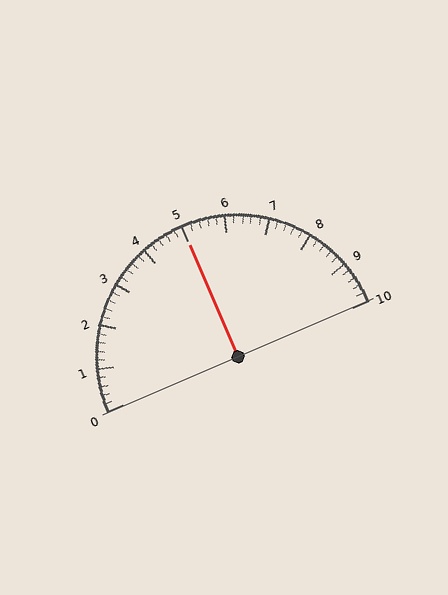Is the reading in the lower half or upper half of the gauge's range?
The reading is in the upper half of the range (0 to 10).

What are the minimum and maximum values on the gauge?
The gauge ranges from 0 to 10.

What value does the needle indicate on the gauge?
The needle indicates approximately 5.0.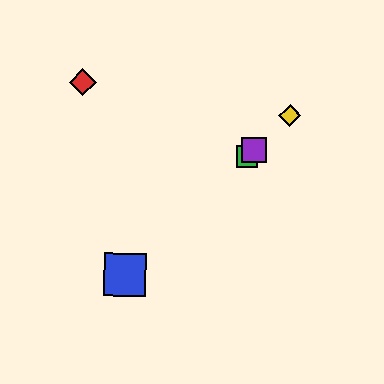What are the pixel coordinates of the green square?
The green square is at (247, 157).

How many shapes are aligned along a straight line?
4 shapes (the blue square, the green square, the yellow diamond, the purple square) are aligned along a straight line.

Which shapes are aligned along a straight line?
The blue square, the green square, the yellow diamond, the purple square are aligned along a straight line.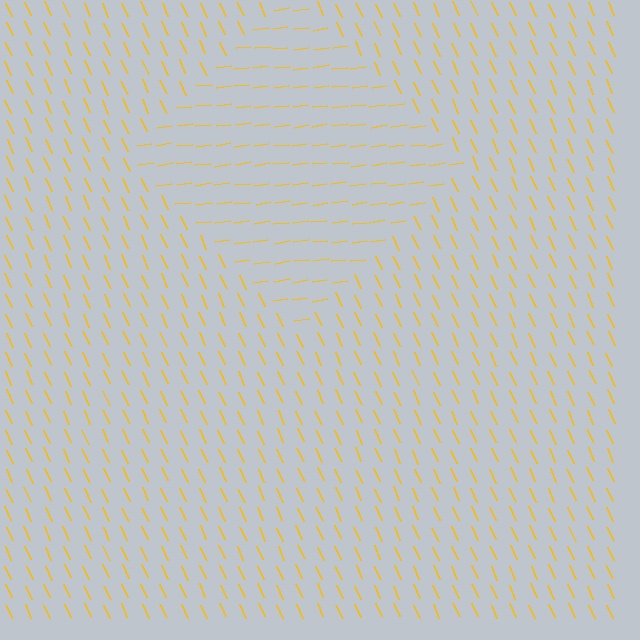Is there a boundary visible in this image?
Yes, there is a texture boundary formed by a change in line orientation.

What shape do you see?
I see a diamond.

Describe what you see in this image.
The image is filled with small yellow line segments. A diamond region in the image has lines oriented differently from the surrounding lines, creating a visible texture boundary.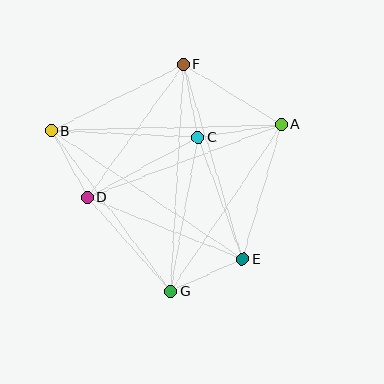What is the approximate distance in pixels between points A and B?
The distance between A and B is approximately 230 pixels.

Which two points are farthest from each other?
Points B and E are farthest from each other.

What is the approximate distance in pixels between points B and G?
The distance between B and G is approximately 200 pixels.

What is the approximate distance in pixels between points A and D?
The distance between A and D is approximately 207 pixels.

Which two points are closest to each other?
Points C and F are closest to each other.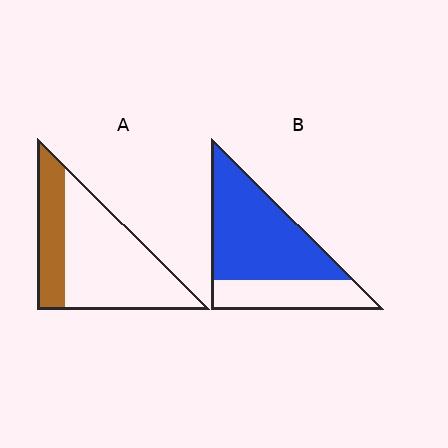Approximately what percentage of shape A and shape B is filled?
A is approximately 30% and B is approximately 70%.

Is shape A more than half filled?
No.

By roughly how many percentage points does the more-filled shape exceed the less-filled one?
By roughly 40 percentage points (B over A).